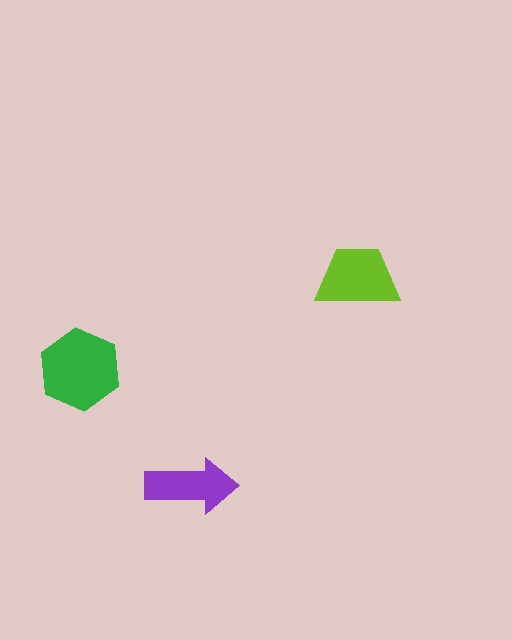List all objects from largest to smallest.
The green hexagon, the lime trapezoid, the purple arrow.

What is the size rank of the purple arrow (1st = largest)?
3rd.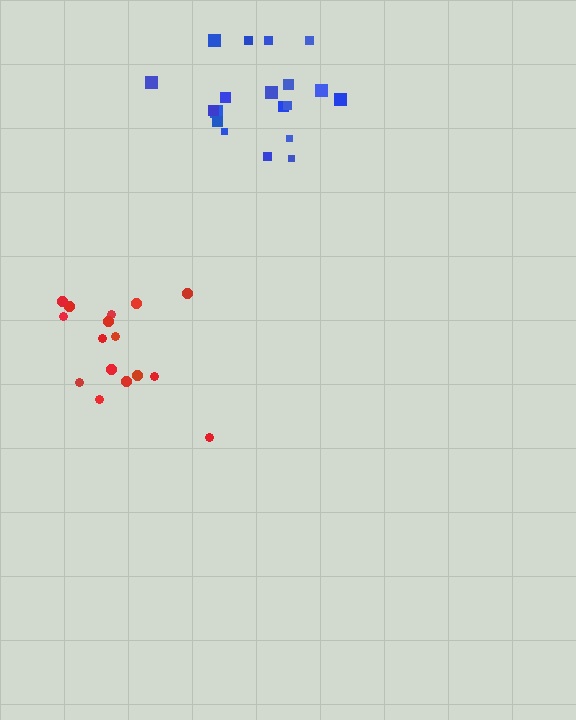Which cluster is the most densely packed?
Red.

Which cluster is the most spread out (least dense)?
Blue.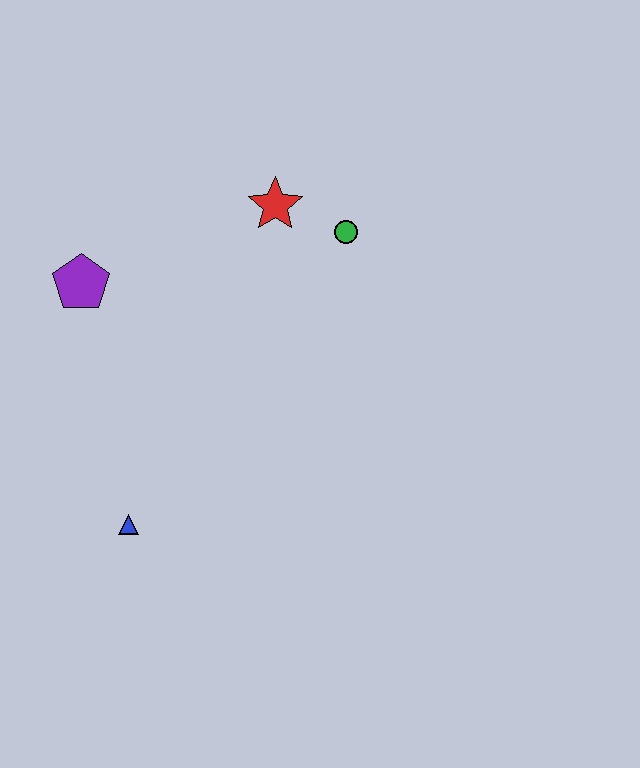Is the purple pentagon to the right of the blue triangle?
No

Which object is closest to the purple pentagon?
The red star is closest to the purple pentagon.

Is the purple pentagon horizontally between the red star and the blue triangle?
No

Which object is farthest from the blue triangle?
The green circle is farthest from the blue triangle.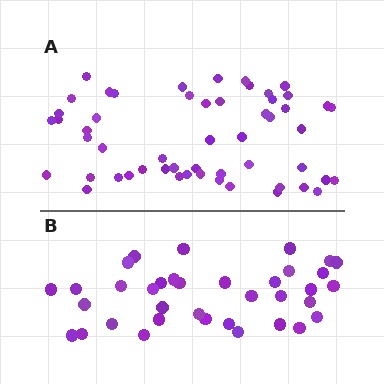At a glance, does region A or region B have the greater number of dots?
Region A (the top region) has more dots.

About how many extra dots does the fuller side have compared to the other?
Region A has approximately 20 more dots than region B.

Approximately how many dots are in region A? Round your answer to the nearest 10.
About 50 dots. (The exact count is 54, which rounds to 50.)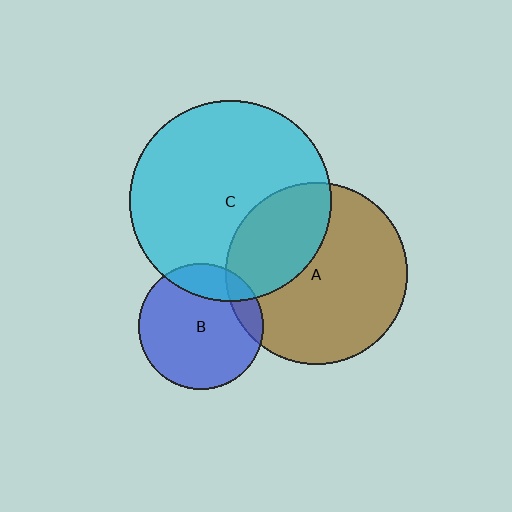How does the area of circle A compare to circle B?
Approximately 2.1 times.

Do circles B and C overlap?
Yes.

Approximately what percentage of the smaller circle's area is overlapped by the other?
Approximately 20%.